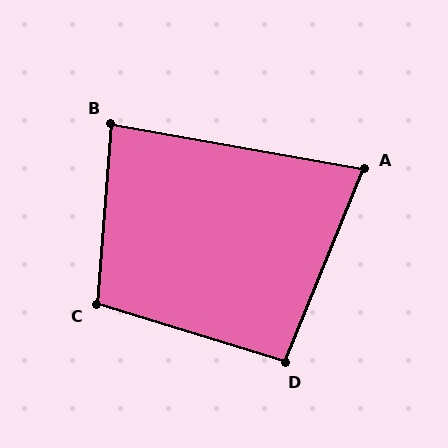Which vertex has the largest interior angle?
C, at approximately 102 degrees.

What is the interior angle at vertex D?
Approximately 95 degrees (obtuse).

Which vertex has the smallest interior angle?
A, at approximately 78 degrees.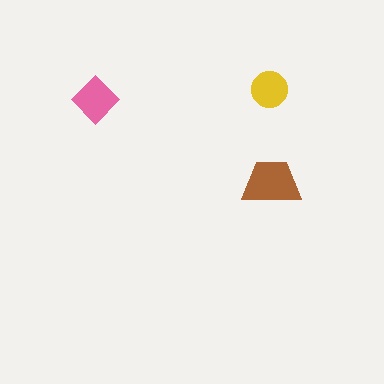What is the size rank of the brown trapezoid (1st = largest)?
1st.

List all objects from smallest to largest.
The yellow circle, the pink diamond, the brown trapezoid.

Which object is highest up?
The yellow circle is topmost.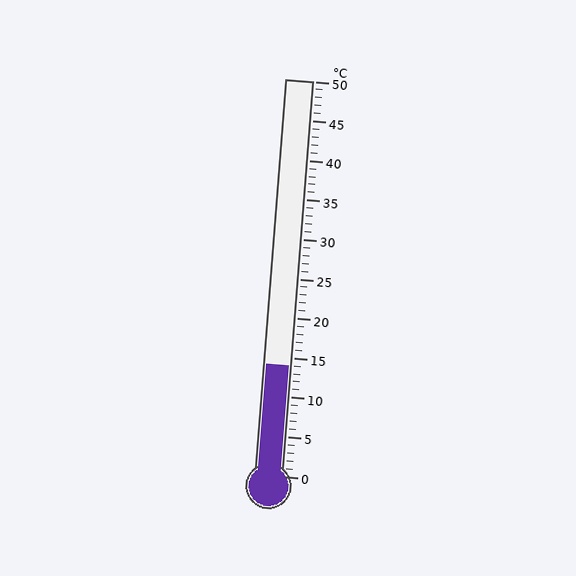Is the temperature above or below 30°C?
The temperature is below 30°C.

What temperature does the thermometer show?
The thermometer shows approximately 14°C.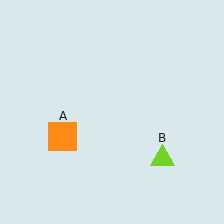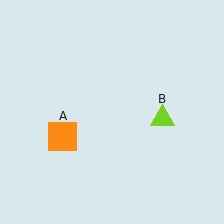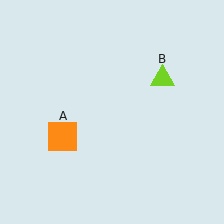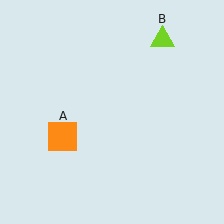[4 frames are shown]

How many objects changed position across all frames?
1 object changed position: lime triangle (object B).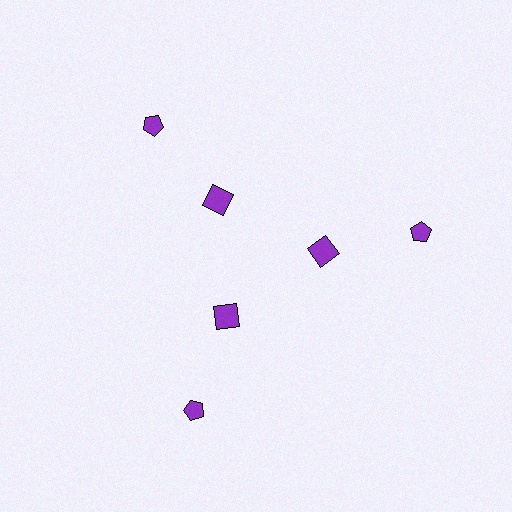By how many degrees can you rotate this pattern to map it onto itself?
The pattern maps onto itself every 120 degrees of rotation.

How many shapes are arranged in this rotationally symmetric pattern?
There are 6 shapes, arranged in 3 groups of 2.